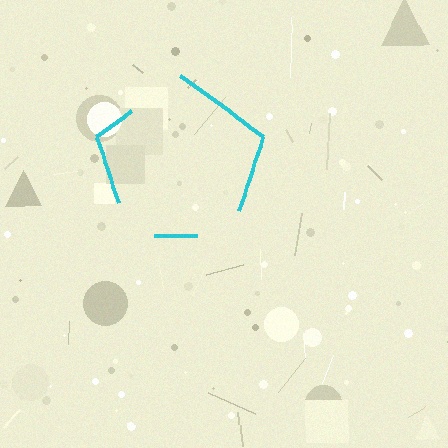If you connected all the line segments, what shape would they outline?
They would outline a pentagon.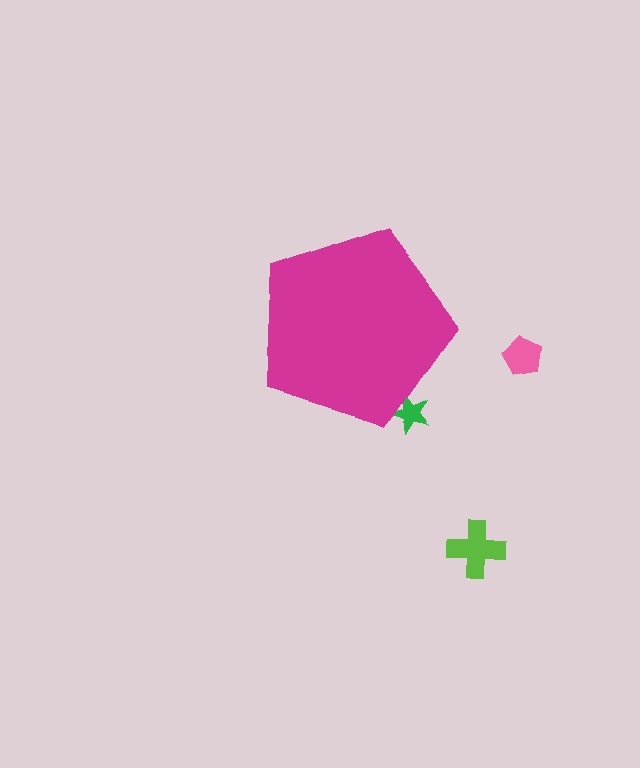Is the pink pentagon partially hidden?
No, the pink pentagon is fully visible.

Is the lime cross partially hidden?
No, the lime cross is fully visible.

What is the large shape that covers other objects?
A magenta pentagon.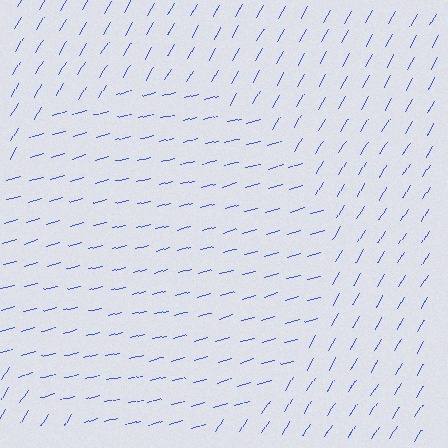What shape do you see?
I see a circle.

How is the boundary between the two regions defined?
The boundary is defined purely by a change in line orientation (approximately 45 degrees difference). All lines are the same color and thickness.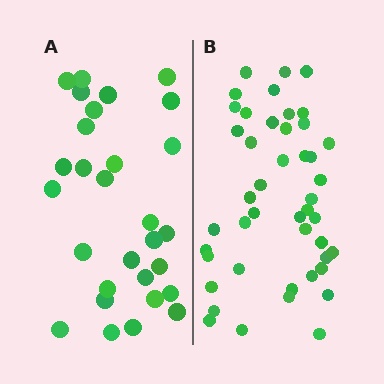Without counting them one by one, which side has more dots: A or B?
Region B (the right region) has more dots.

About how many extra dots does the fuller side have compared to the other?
Region B has approximately 15 more dots than region A.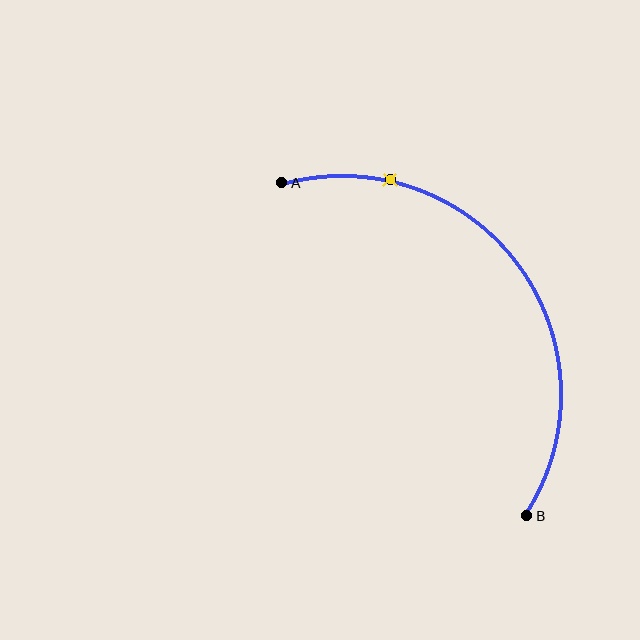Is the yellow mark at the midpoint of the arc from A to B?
No. The yellow mark lies on the arc but is closer to endpoint A. The arc midpoint would be at the point on the curve equidistant along the arc from both A and B.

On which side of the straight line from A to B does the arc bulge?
The arc bulges above and to the right of the straight line connecting A and B.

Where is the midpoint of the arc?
The arc midpoint is the point on the curve farthest from the straight line joining A and B. It sits above and to the right of that line.